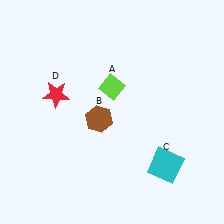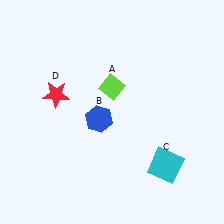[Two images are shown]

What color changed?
The hexagon (B) changed from brown in Image 1 to blue in Image 2.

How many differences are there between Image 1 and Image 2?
There is 1 difference between the two images.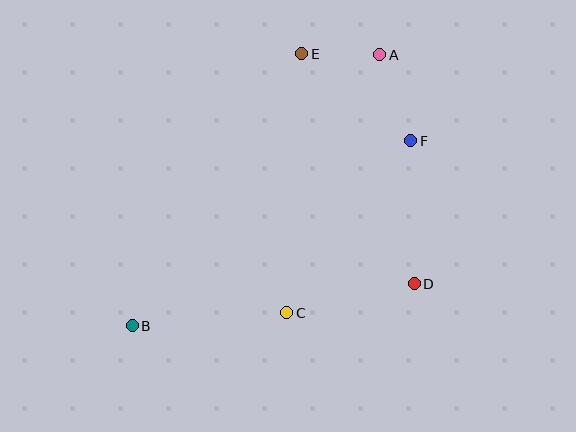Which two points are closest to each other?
Points A and E are closest to each other.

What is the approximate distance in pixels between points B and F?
The distance between B and F is approximately 334 pixels.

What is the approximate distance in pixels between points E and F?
The distance between E and F is approximately 140 pixels.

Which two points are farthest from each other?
Points A and B are farthest from each other.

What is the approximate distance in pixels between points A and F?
The distance between A and F is approximately 92 pixels.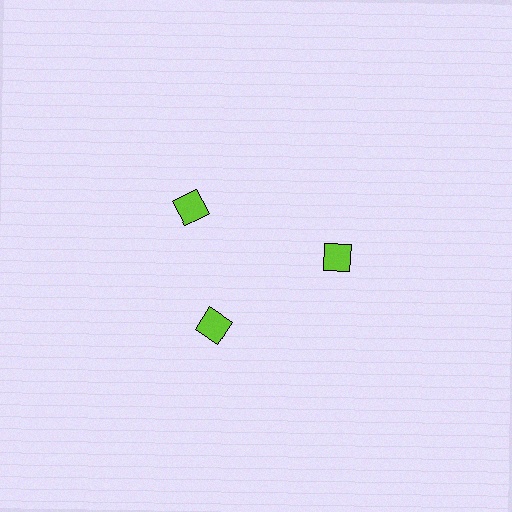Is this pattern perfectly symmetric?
No. The 3 lime squares are arranged in a ring, but one element near the 11 o'clock position is rotated out of alignment along the ring, breaking the 3-fold rotational symmetry.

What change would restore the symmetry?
The symmetry would be restored by rotating it back into even spacing with its neighbors so that all 3 squares sit at equal angles and equal distance from the center.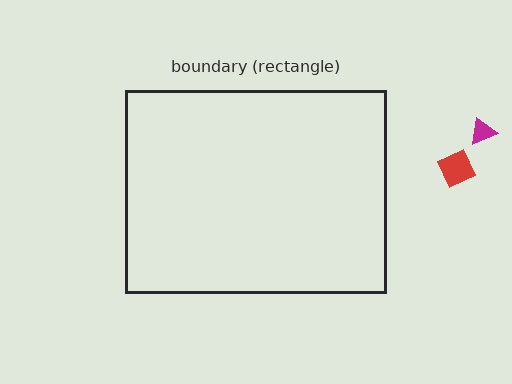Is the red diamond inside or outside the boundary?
Outside.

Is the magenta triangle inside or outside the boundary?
Outside.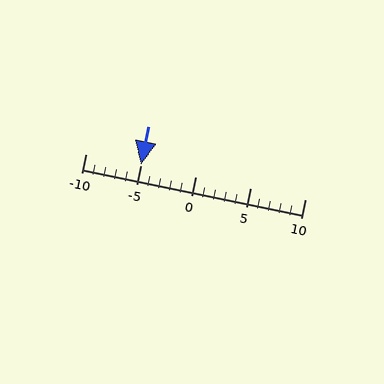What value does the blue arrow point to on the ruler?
The blue arrow points to approximately -5.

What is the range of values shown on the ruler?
The ruler shows values from -10 to 10.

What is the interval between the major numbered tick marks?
The major tick marks are spaced 5 units apart.